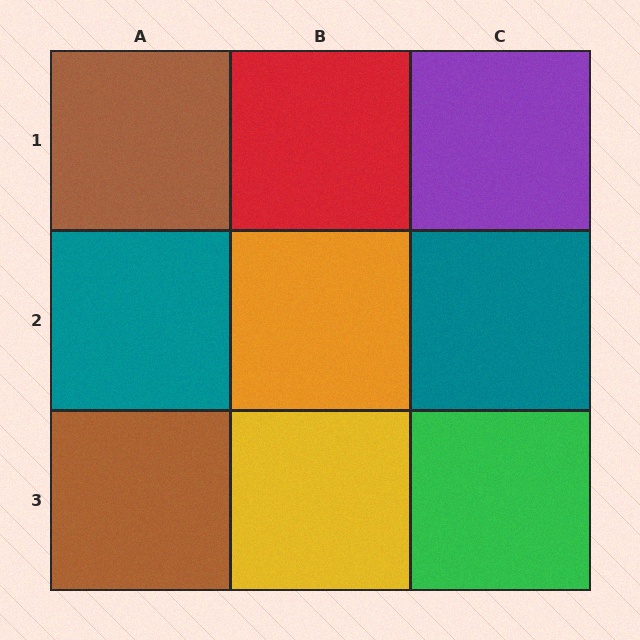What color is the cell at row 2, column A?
Teal.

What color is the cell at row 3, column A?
Brown.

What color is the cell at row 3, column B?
Yellow.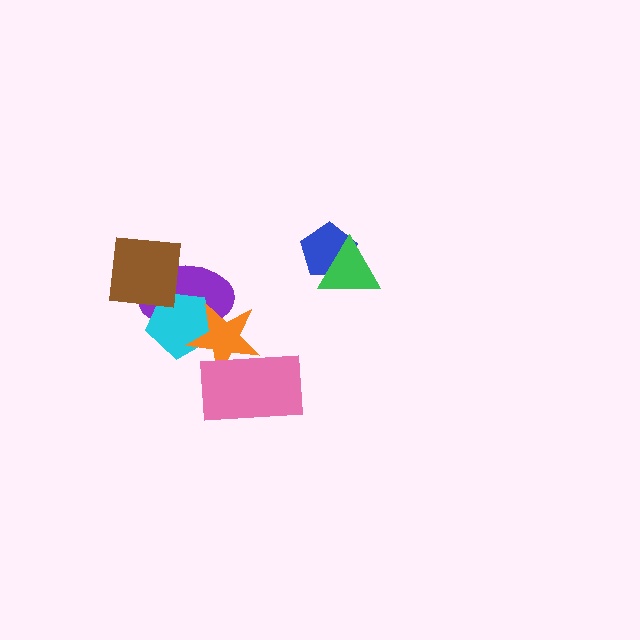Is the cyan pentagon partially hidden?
Yes, it is partially covered by another shape.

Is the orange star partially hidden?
Yes, it is partially covered by another shape.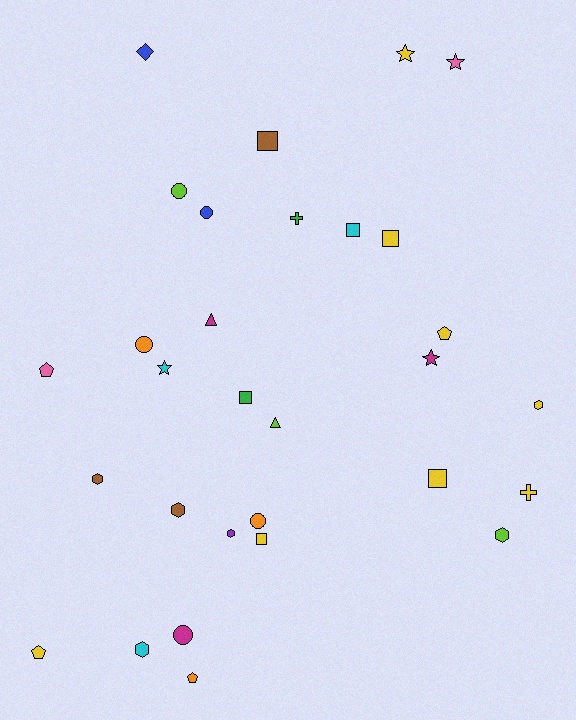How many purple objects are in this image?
There is 1 purple object.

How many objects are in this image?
There are 30 objects.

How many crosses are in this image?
There are 2 crosses.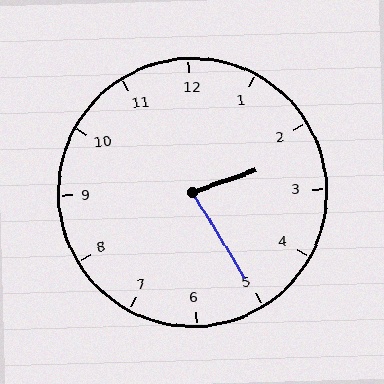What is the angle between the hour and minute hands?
Approximately 78 degrees.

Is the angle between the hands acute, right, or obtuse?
It is acute.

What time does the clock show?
2:25.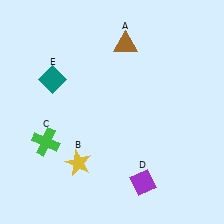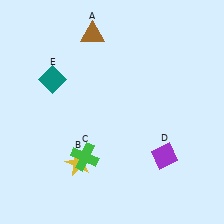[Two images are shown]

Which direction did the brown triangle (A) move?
The brown triangle (A) moved left.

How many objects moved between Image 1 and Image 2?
3 objects moved between the two images.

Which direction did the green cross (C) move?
The green cross (C) moved right.